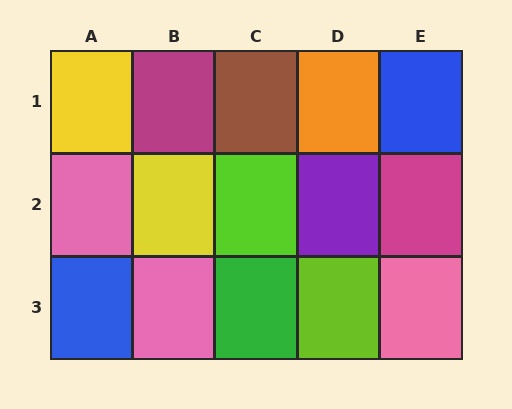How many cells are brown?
1 cell is brown.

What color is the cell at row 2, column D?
Purple.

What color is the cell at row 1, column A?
Yellow.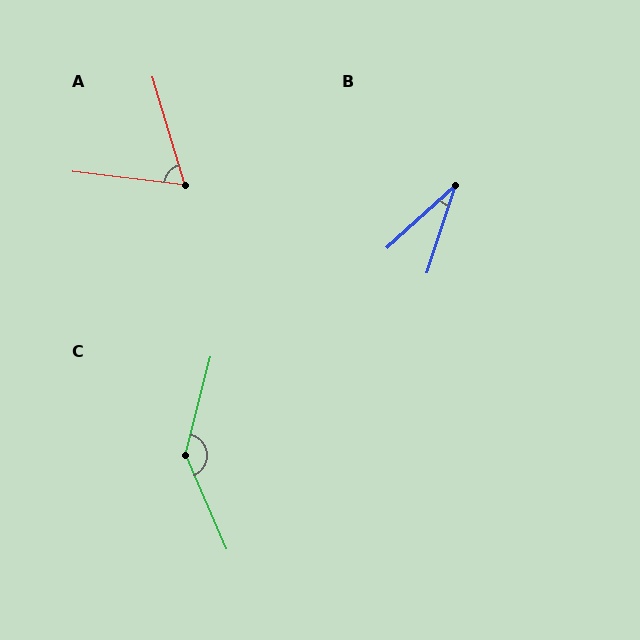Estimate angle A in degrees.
Approximately 66 degrees.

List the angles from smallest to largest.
B (30°), A (66°), C (142°).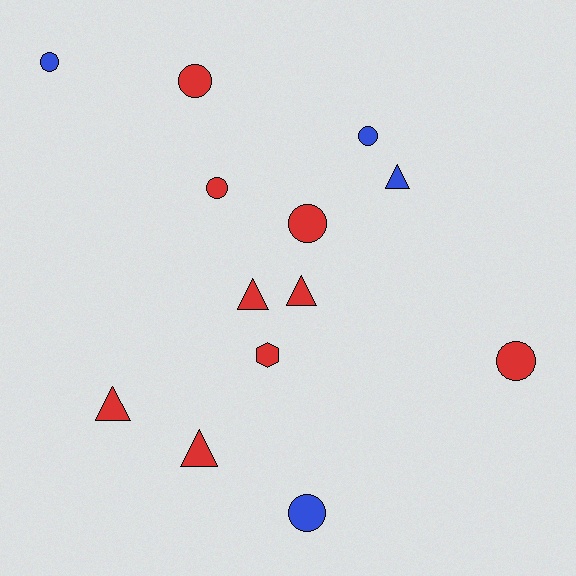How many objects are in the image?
There are 13 objects.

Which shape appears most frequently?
Circle, with 7 objects.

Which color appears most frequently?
Red, with 9 objects.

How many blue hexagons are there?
There are no blue hexagons.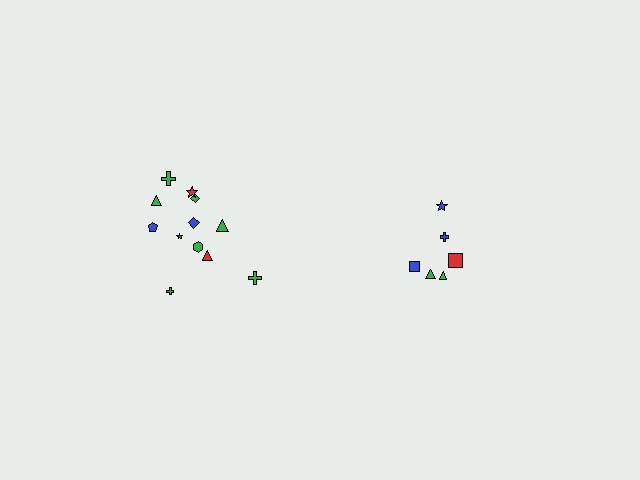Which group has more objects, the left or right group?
The left group.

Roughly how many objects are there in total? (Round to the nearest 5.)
Roughly 20 objects in total.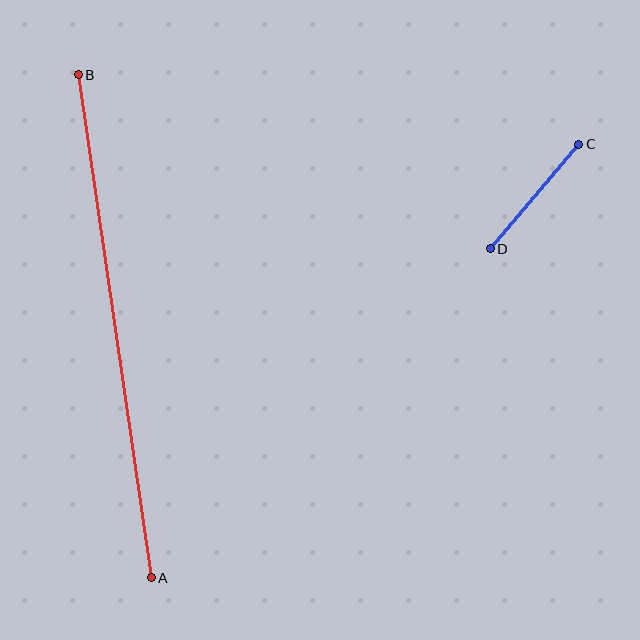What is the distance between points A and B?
The distance is approximately 508 pixels.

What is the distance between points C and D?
The distance is approximately 137 pixels.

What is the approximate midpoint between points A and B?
The midpoint is at approximately (115, 326) pixels.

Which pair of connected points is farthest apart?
Points A and B are farthest apart.